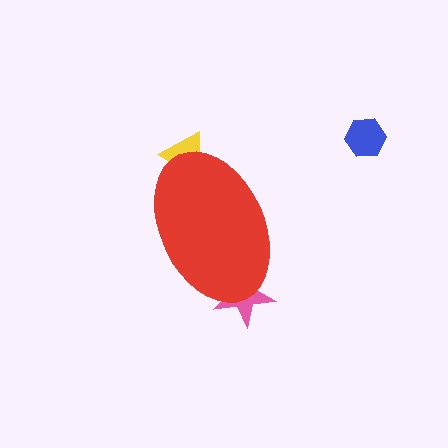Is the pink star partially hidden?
Yes, the pink star is partially hidden behind the red ellipse.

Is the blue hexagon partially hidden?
No, the blue hexagon is fully visible.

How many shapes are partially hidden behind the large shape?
2 shapes are partially hidden.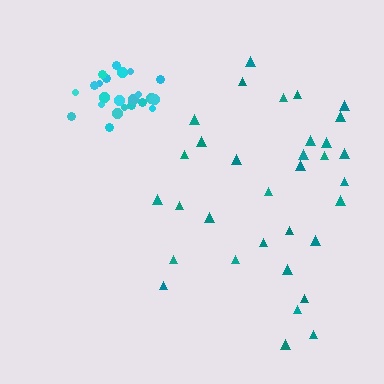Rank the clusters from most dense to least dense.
cyan, teal.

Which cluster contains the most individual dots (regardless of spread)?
Teal (33).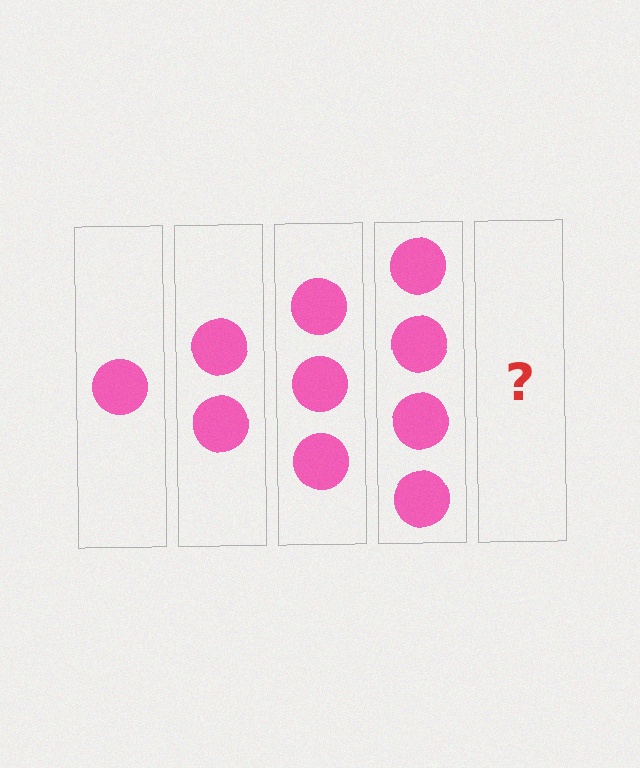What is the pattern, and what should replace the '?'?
The pattern is that each step adds one more circle. The '?' should be 5 circles.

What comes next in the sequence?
The next element should be 5 circles.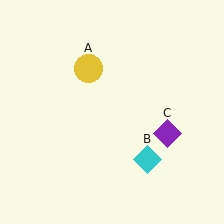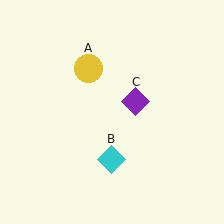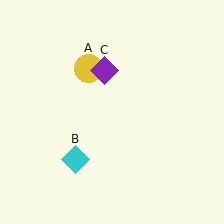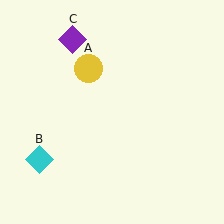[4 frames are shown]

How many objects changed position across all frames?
2 objects changed position: cyan diamond (object B), purple diamond (object C).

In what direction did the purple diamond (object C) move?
The purple diamond (object C) moved up and to the left.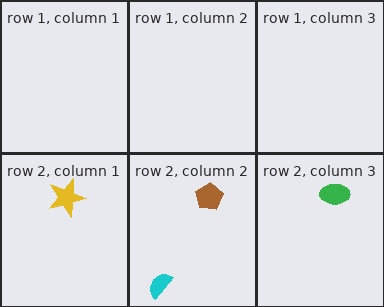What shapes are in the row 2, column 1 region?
The yellow star.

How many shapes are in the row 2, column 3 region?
1.